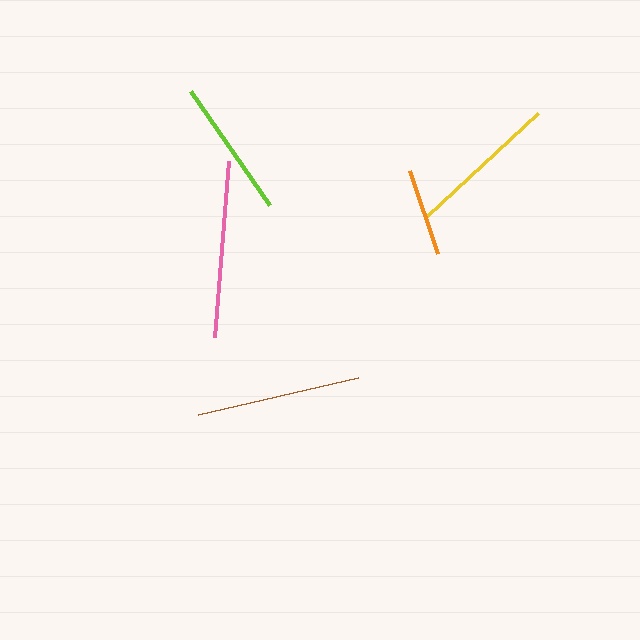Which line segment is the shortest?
The orange line is the shortest at approximately 88 pixels.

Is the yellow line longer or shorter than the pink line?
The pink line is longer than the yellow line.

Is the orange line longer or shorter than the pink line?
The pink line is longer than the orange line.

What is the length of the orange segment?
The orange segment is approximately 88 pixels long.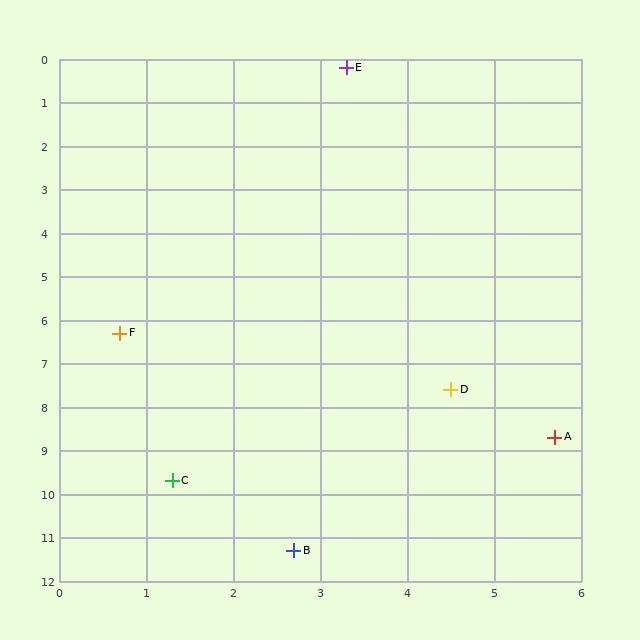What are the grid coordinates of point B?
Point B is at approximately (2.7, 11.3).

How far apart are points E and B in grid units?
Points E and B are about 11.1 grid units apart.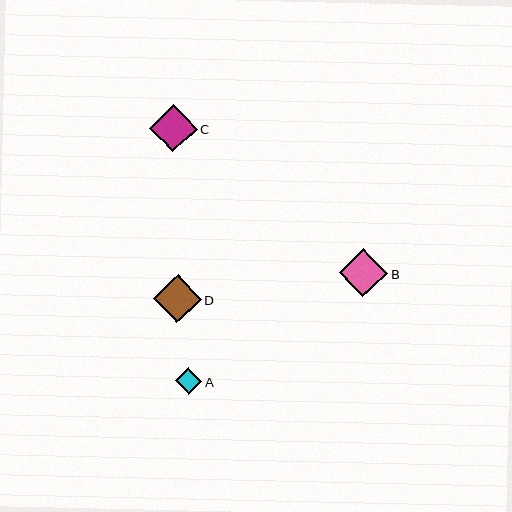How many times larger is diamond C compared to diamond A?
Diamond C is approximately 1.8 times the size of diamond A.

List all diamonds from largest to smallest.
From largest to smallest: B, D, C, A.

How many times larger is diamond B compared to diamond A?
Diamond B is approximately 1.9 times the size of diamond A.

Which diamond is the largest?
Diamond B is the largest with a size of approximately 49 pixels.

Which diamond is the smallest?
Diamond A is the smallest with a size of approximately 26 pixels.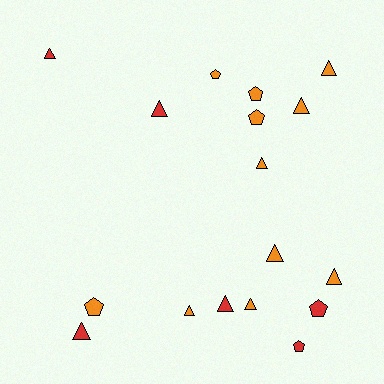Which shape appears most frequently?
Triangle, with 11 objects.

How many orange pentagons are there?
There are 4 orange pentagons.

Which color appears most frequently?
Orange, with 11 objects.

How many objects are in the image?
There are 17 objects.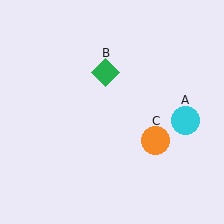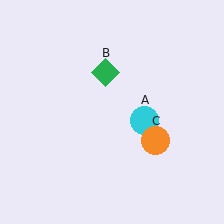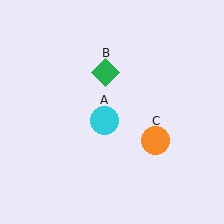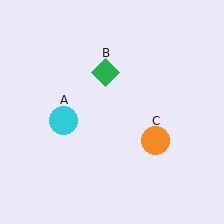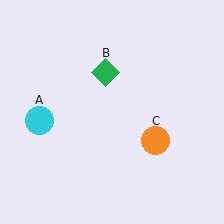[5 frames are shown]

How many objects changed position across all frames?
1 object changed position: cyan circle (object A).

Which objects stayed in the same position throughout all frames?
Green diamond (object B) and orange circle (object C) remained stationary.